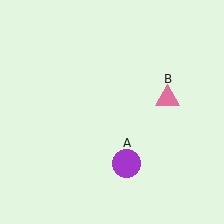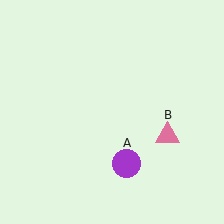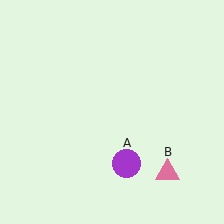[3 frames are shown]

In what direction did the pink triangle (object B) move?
The pink triangle (object B) moved down.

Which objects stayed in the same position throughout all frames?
Purple circle (object A) remained stationary.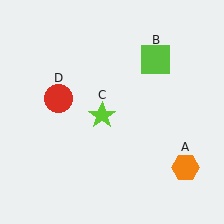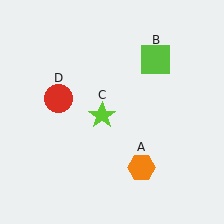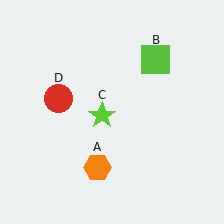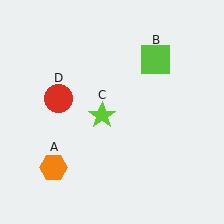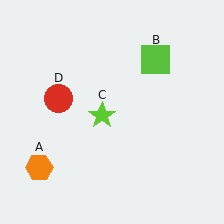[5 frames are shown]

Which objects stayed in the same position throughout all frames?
Lime square (object B) and lime star (object C) and red circle (object D) remained stationary.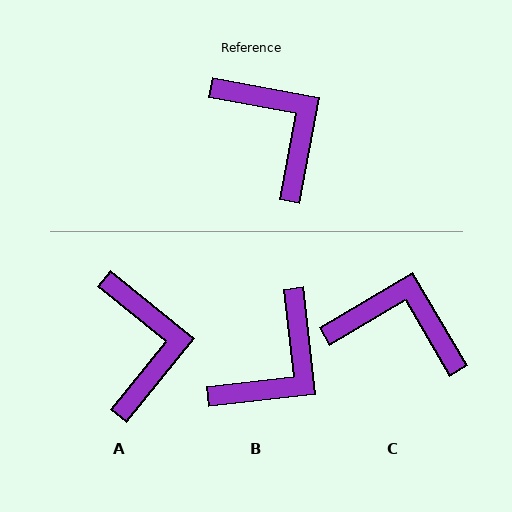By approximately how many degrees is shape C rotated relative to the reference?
Approximately 41 degrees counter-clockwise.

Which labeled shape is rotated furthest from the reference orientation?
B, about 73 degrees away.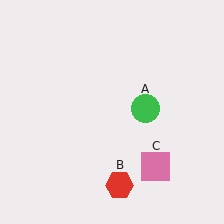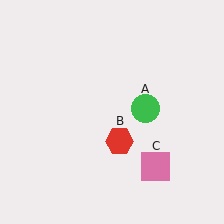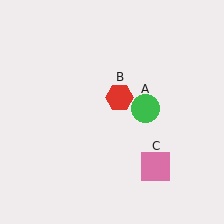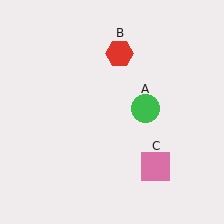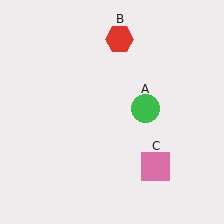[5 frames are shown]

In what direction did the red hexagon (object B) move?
The red hexagon (object B) moved up.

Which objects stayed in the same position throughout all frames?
Green circle (object A) and pink square (object C) remained stationary.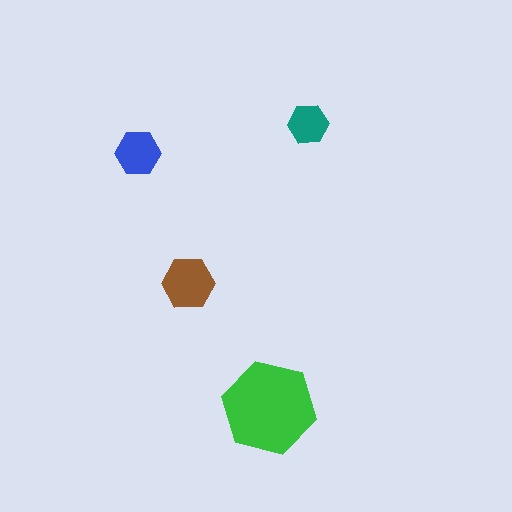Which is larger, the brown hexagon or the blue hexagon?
The brown one.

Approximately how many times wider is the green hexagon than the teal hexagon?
About 2.5 times wider.